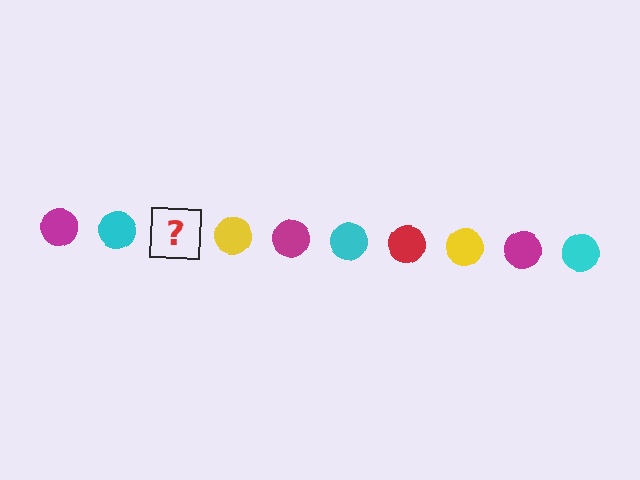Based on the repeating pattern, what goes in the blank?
The blank should be a red circle.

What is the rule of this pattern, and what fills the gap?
The rule is that the pattern cycles through magenta, cyan, red, yellow circles. The gap should be filled with a red circle.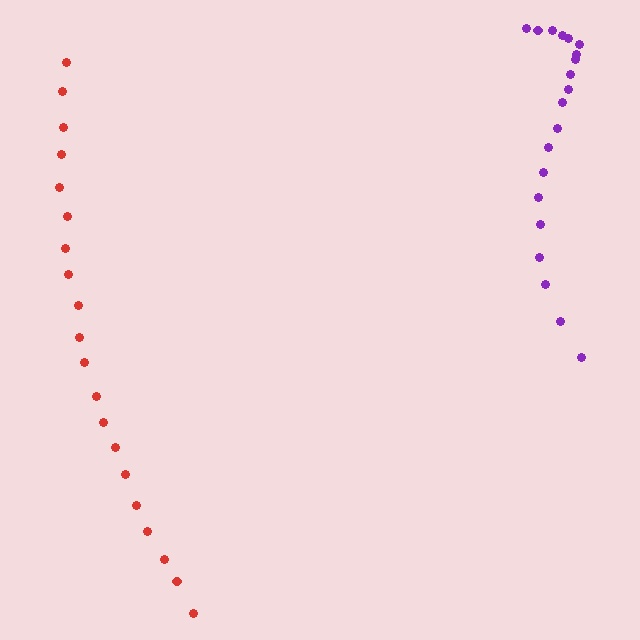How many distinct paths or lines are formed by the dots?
There are 2 distinct paths.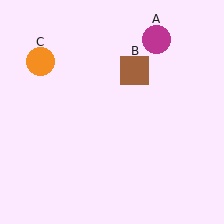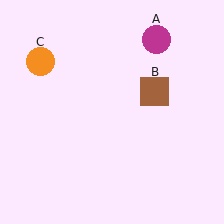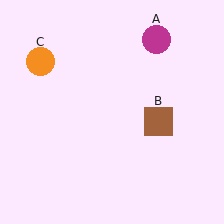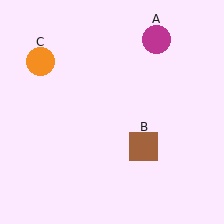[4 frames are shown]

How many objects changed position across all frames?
1 object changed position: brown square (object B).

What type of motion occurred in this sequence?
The brown square (object B) rotated clockwise around the center of the scene.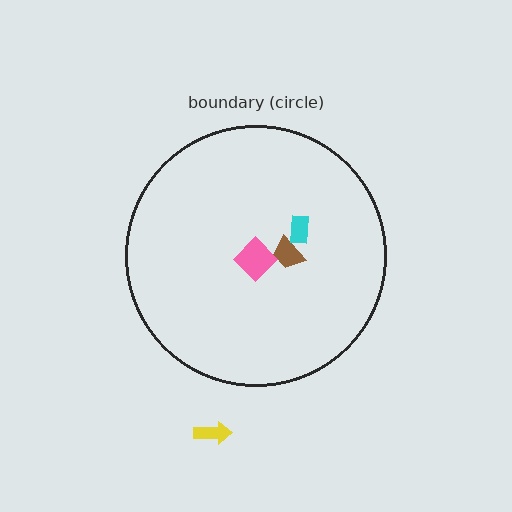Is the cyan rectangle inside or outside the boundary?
Inside.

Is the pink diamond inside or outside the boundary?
Inside.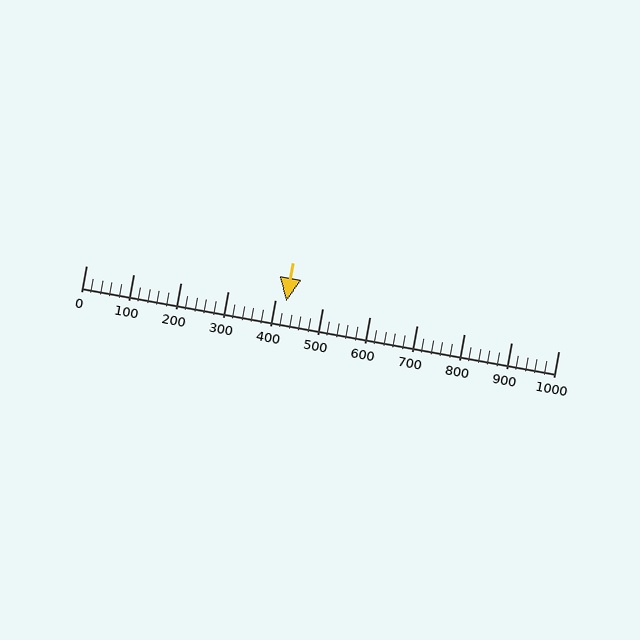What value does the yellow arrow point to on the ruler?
The yellow arrow points to approximately 424.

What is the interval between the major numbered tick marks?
The major tick marks are spaced 100 units apart.